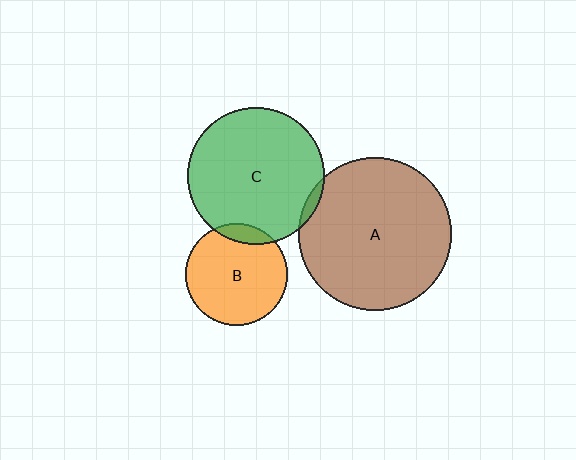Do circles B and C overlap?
Yes.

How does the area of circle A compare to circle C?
Approximately 1.2 times.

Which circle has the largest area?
Circle A (brown).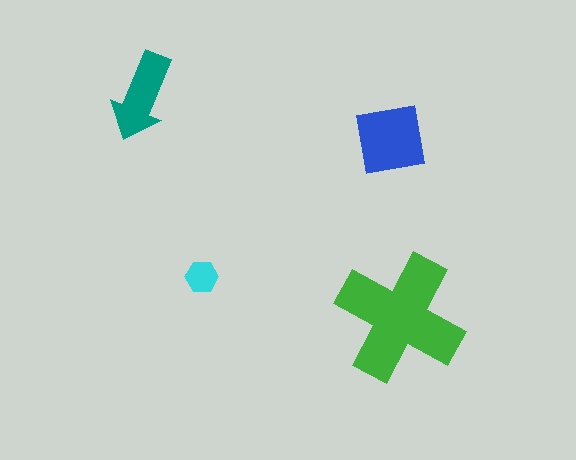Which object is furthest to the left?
The teal arrow is leftmost.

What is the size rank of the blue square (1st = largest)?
2nd.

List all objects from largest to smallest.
The green cross, the blue square, the teal arrow, the cyan hexagon.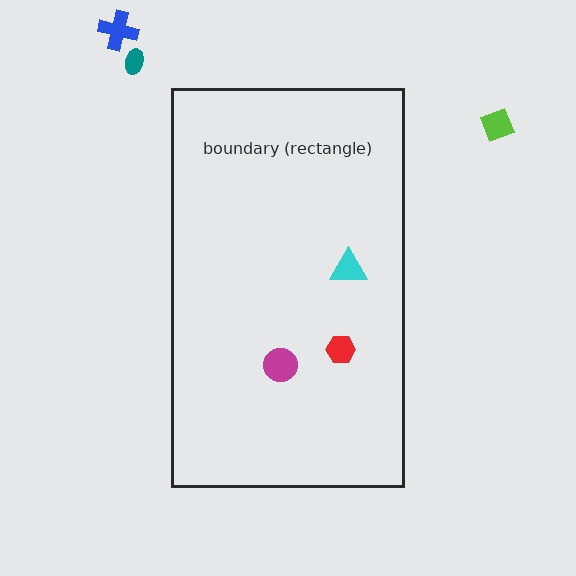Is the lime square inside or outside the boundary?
Outside.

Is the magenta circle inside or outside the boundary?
Inside.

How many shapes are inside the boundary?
3 inside, 3 outside.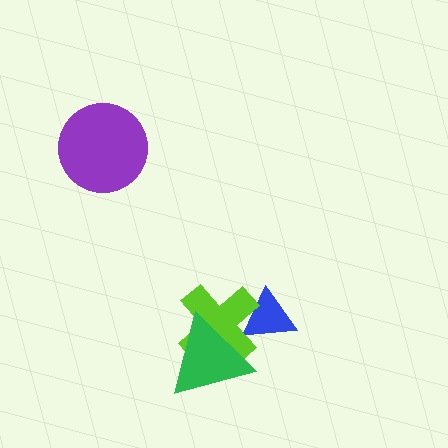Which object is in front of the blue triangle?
The lime cross is in front of the blue triangle.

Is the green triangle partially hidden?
No, no other shape covers it.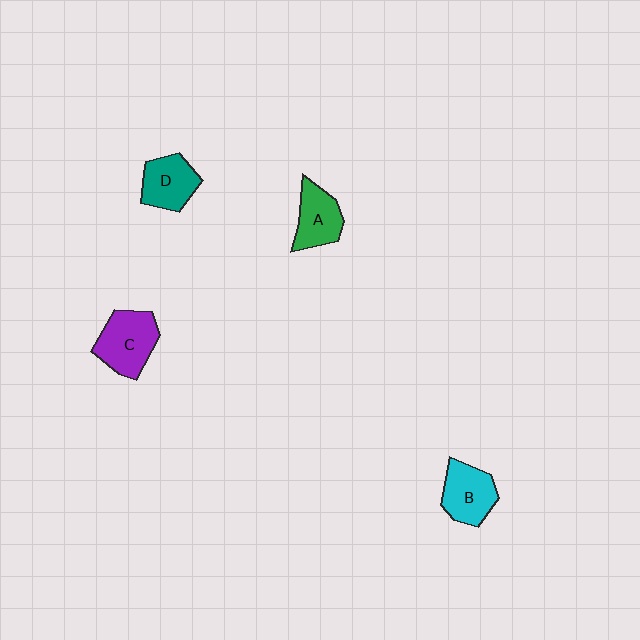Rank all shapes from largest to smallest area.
From largest to smallest: C (purple), B (cyan), D (teal), A (green).